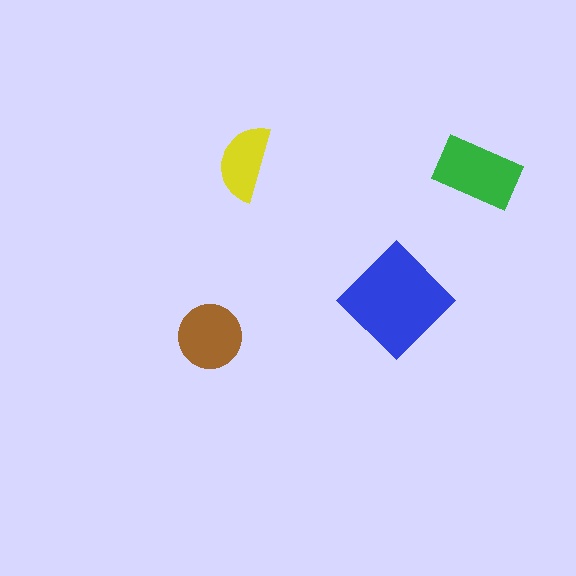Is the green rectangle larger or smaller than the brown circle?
Larger.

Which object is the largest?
The blue diamond.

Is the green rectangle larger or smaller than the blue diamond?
Smaller.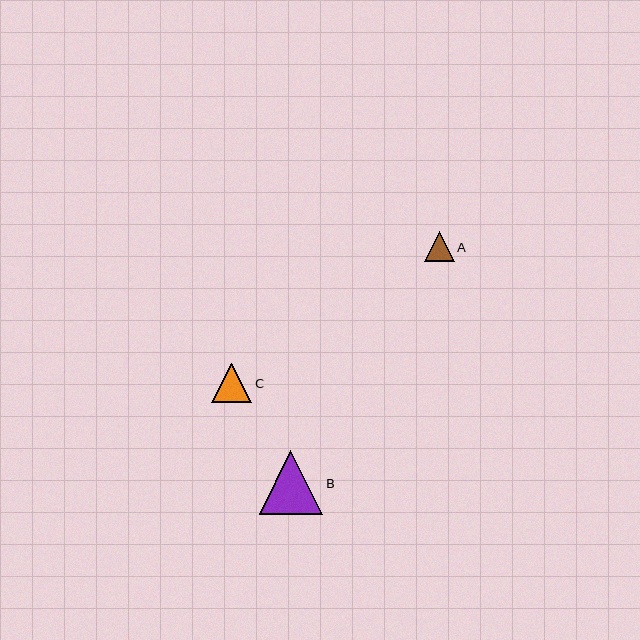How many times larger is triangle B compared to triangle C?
Triangle B is approximately 1.6 times the size of triangle C.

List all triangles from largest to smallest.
From largest to smallest: B, C, A.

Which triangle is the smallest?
Triangle A is the smallest with a size of approximately 30 pixels.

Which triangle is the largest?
Triangle B is the largest with a size of approximately 64 pixels.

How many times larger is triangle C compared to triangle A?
Triangle C is approximately 1.3 times the size of triangle A.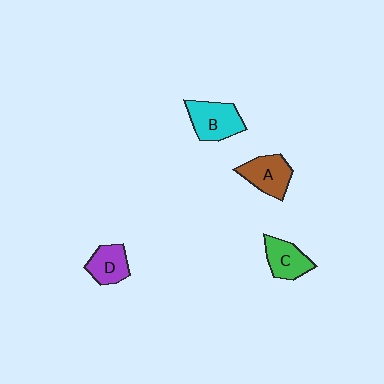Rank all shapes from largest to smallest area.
From largest to smallest: B (cyan), A (brown), C (green), D (purple).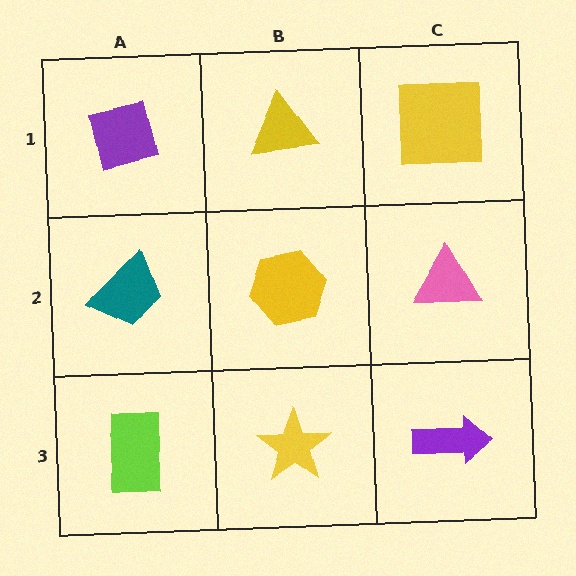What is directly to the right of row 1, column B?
A yellow square.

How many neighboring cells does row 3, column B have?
3.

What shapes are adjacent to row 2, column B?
A yellow triangle (row 1, column B), a yellow star (row 3, column B), a teal trapezoid (row 2, column A), a pink triangle (row 2, column C).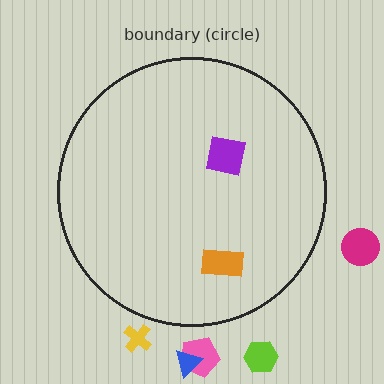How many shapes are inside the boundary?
2 inside, 5 outside.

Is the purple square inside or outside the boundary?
Inside.